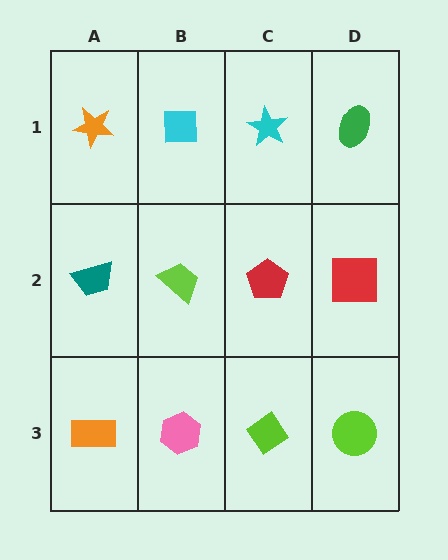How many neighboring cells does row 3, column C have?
3.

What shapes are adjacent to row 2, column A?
An orange star (row 1, column A), an orange rectangle (row 3, column A), a lime trapezoid (row 2, column B).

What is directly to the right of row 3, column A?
A pink hexagon.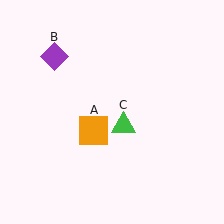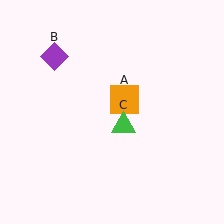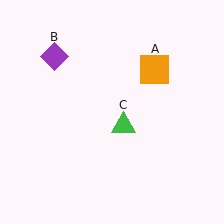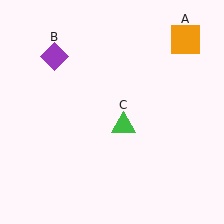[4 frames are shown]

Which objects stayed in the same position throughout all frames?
Purple diamond (object B) and green triangle (object C) remained stationary.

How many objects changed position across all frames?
1 object changed position: orange square (object A).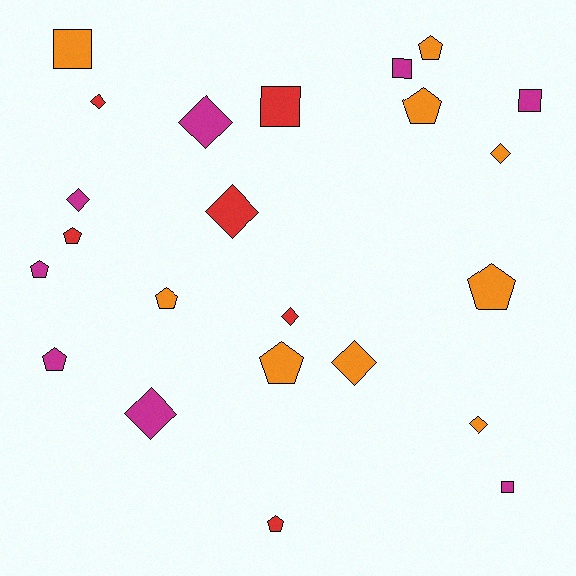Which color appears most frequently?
Orange, with 9 objects.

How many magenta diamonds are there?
There are 3 magenta diamonds.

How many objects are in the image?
There are 23 objects.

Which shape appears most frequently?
Pentagon, with 9 objects.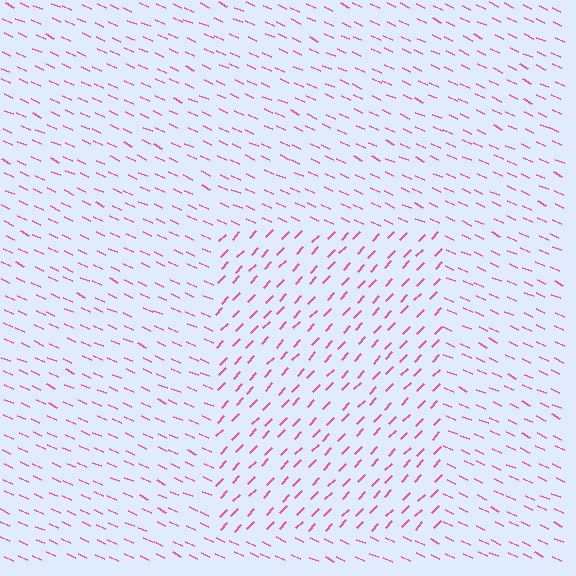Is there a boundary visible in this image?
Yes, there is a texture boundary formed by a change in line orientation.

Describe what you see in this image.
The image is filled with small pink line segments. A rectangle region in the image has lines oriented differently from the surrounding lines, creating a visible texture boundary.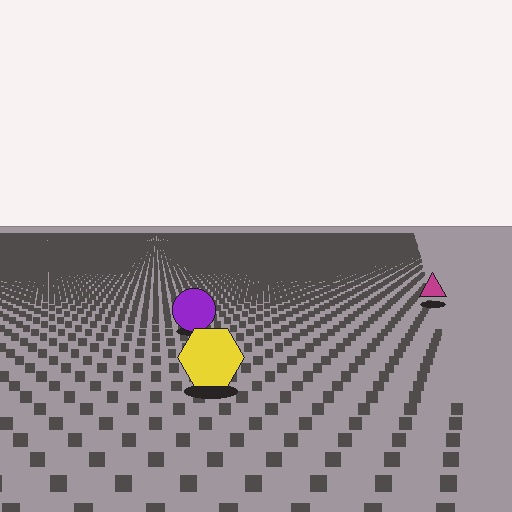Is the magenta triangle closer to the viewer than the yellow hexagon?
No. The yellow hexagon is closer — you can tell from the texture gradient: the ground texture is coarser near it.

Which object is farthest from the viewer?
The magenta triangle is farthest from the viewer. It appears smaller and the ground texture around it is denser.